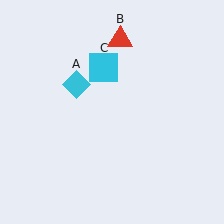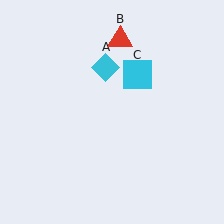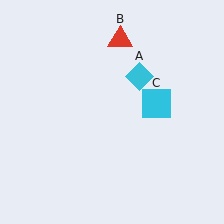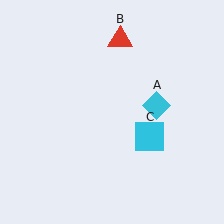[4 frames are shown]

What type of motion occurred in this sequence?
The cyan diamond (object A), cyan square (object C) rotated clockwise around the center of the scene.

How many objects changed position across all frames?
2 objects changed position: cyan diamond (object A), cyan square (object C).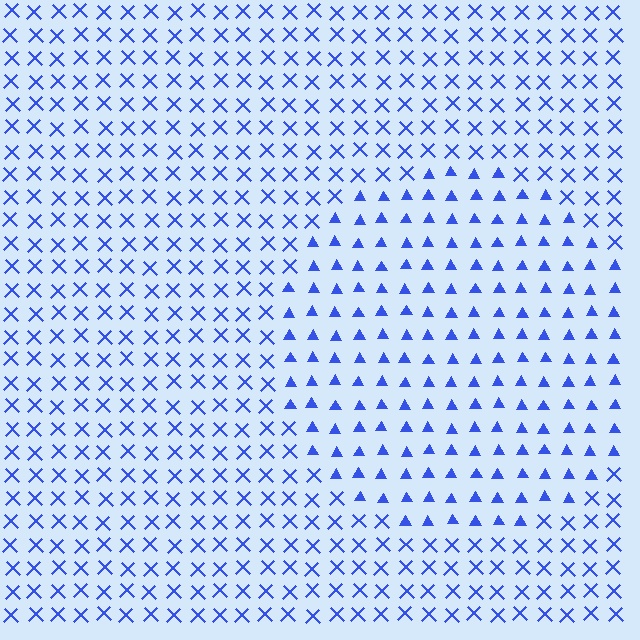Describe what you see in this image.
The image is filled with small blue elements arranged in a uniform grid. A circle-shaped region contains triangles, while the surrounding area contains X marks. The boundary is defined purely by the change in element shape.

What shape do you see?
I see a circle.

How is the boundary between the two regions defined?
The boundary is defined by a change in element shape: triangles inside vs. X marks outside. All elements share the same color and spacing.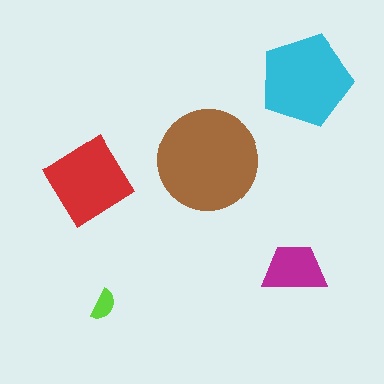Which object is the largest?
The brown circle.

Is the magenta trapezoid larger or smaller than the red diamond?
Smaller.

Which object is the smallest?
The lime semicircle.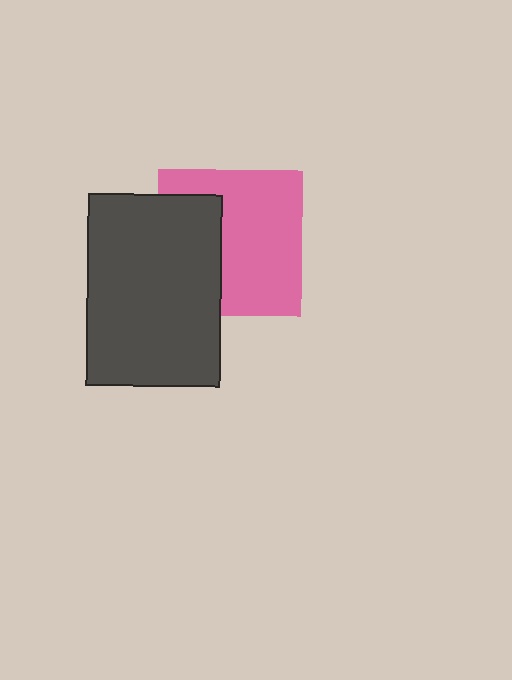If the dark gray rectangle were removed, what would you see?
You would see the complete pink square.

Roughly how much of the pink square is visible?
About half of it is visible (roughly 63%).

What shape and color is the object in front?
The object in front is a dark gray rectangle.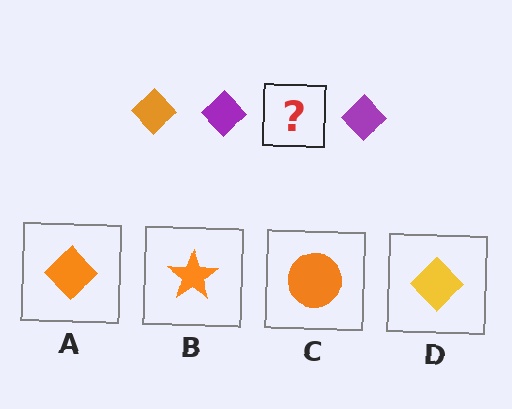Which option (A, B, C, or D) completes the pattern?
A.